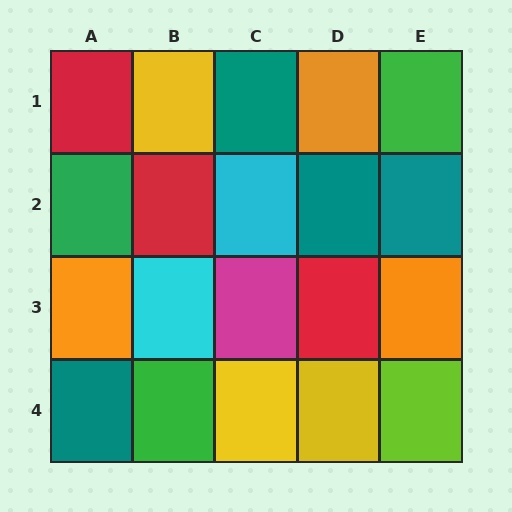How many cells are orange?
3 cells are orange.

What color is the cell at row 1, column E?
Green.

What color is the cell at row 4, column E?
Lime.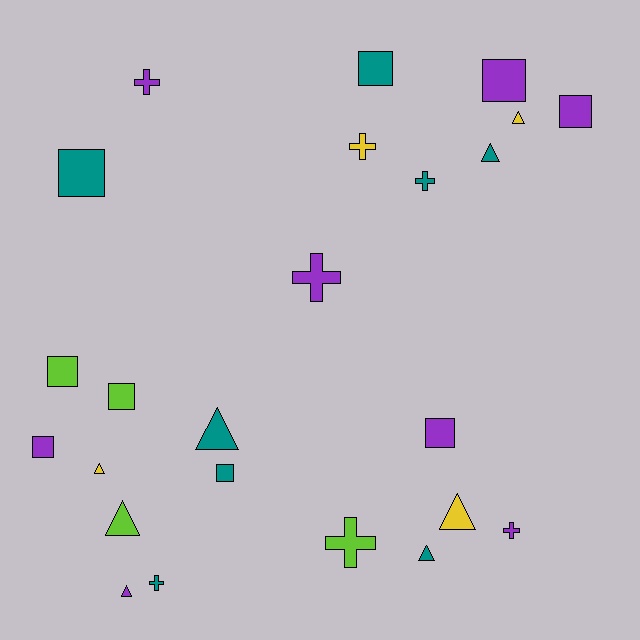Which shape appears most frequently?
Square, with 9 objects.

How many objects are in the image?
There are 24 objects.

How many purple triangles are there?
There is 1 purple triangle.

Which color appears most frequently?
Purple, with 8 objects.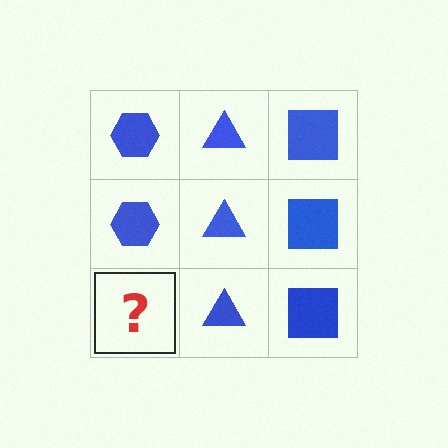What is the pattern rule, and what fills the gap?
The rule is that each column has a consistent shape. The gap should be filled with a blue hexagon.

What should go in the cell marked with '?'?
The missing cell should contain a blue hexagon.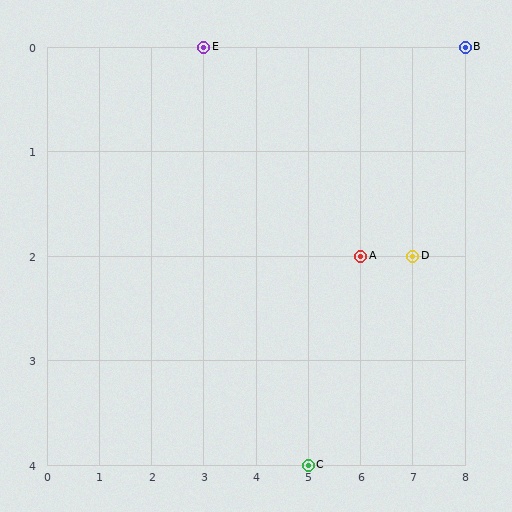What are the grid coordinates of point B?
Point B is at grid coordinates (8, 0).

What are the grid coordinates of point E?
Point E is at grid coordinates (3, 0).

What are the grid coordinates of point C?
Point C is at grid coordinates (5, 4).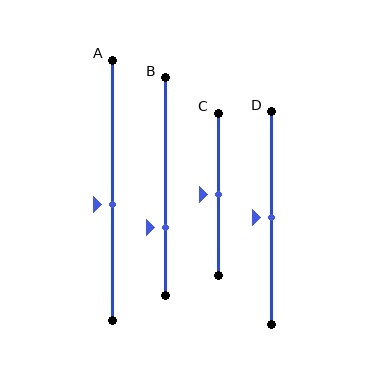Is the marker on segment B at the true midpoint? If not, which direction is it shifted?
No, the marker on segment B is shifted downward by about 19% of the segment length.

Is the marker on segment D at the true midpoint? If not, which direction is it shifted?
Yes, the marker on segment D is at the true midpoint.